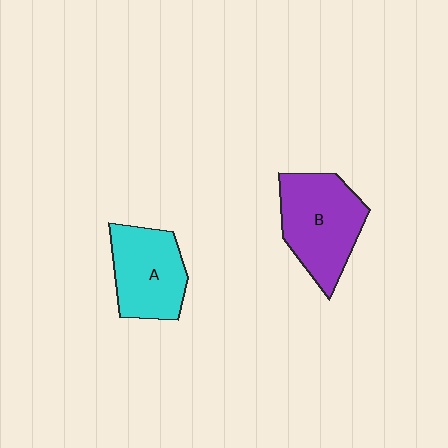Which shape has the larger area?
Shape B (purple).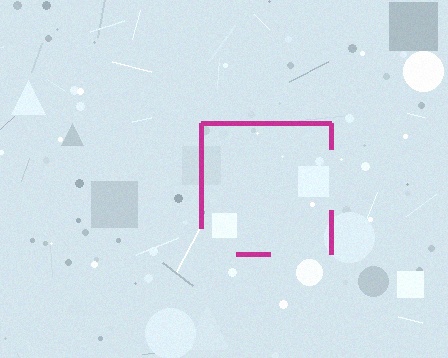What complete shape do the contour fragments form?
The contour fragments form a square.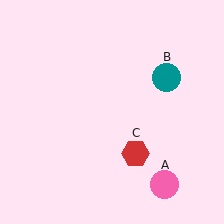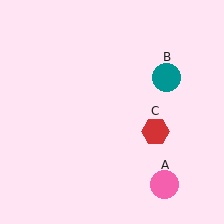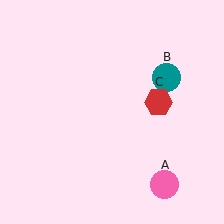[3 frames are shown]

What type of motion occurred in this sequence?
The red hexagon (object C) rotated counterclockwise around the center of the scene.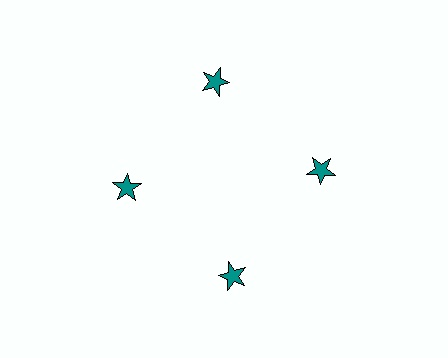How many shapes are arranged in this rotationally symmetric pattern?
There are 4 shapes, arranged in 4 groups of 1.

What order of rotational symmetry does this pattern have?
This pattern has 4-fold rotational symmetry.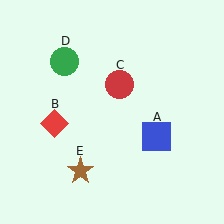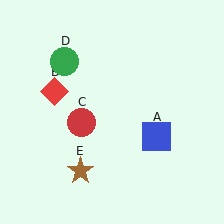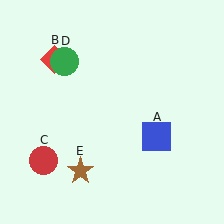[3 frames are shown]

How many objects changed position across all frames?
2 objects changed position: red diamond (object B), red circle (object C).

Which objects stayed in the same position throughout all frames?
Blue square (object A) and green circle (object D) and brown star (object E) remained stationary.